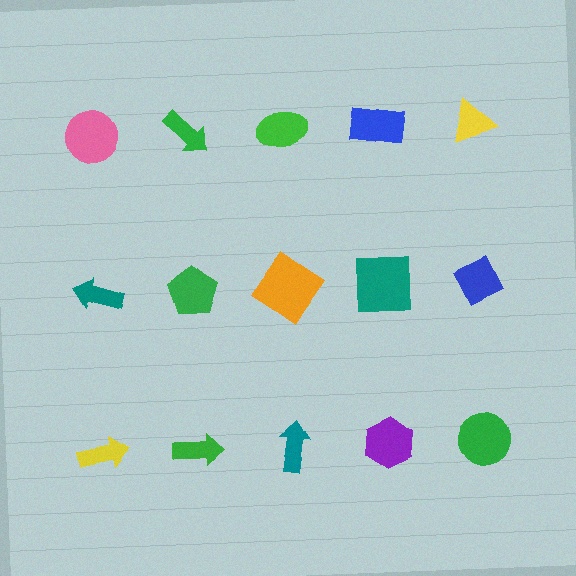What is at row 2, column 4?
A teal square.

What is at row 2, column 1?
A teal arrow.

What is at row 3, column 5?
A green circle.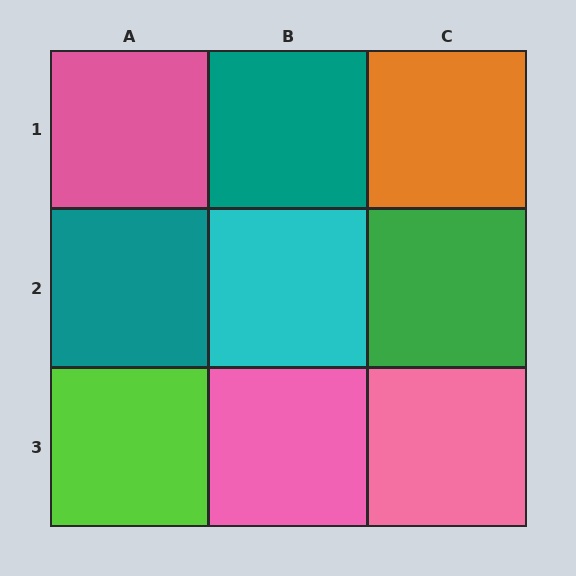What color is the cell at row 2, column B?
Cyan.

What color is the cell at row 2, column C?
Green.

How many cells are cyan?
1 cell is cyan.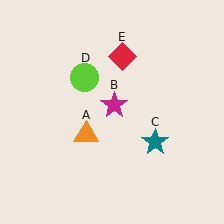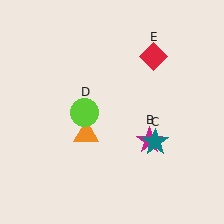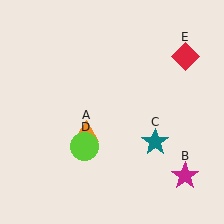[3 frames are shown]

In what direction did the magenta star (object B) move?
The magenta star (object B) moved down and to the right.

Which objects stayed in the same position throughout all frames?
Orange triangle (object A) and teal star (object C) remained stationary.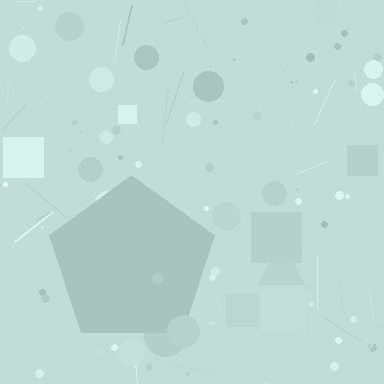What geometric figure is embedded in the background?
A pentagon is embedded in the background.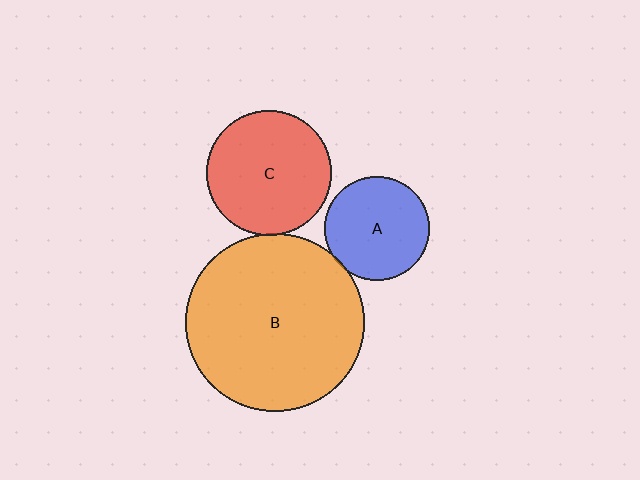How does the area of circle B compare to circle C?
Approximately 2.0 times.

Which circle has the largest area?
Circle B (orange).